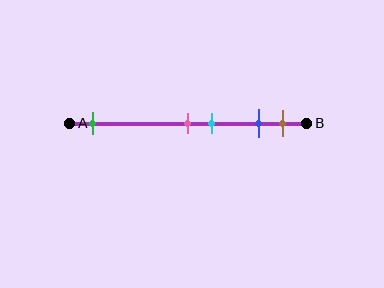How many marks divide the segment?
There are 5 marks dividing the segment.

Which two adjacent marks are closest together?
The pink and cyan marks are the closest adjacent pair.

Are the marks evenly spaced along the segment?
No, the marks are not evenly spaced.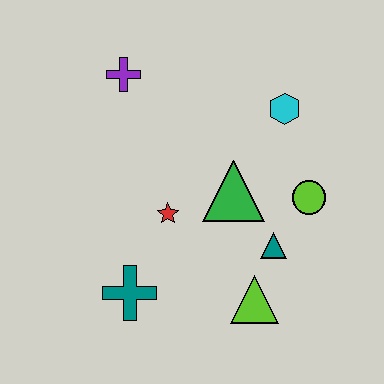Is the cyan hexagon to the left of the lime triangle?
No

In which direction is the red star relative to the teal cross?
The red star is above the teal cross.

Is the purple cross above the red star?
Yes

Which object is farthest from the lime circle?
The purple cross is farthest from the lime circle.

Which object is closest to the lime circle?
The teal triangle is closest to the lime circle.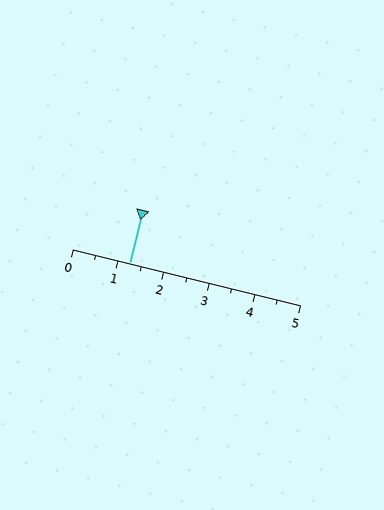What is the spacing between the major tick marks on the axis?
The major ticks are spaced 1 apart.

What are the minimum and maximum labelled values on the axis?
The axis runs from 0 to 5.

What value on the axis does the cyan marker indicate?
The marker indicates approximately 1.2.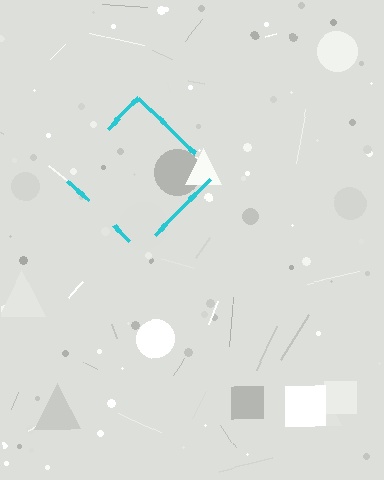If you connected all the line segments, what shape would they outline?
They would outline a diamond.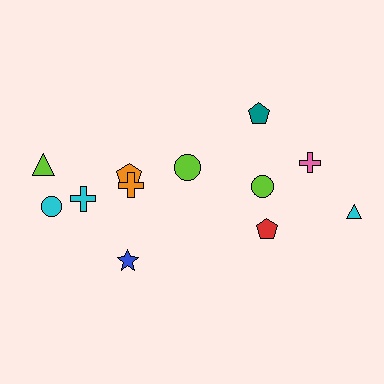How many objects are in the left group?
There are 7 objects.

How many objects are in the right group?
There are 5 objects.